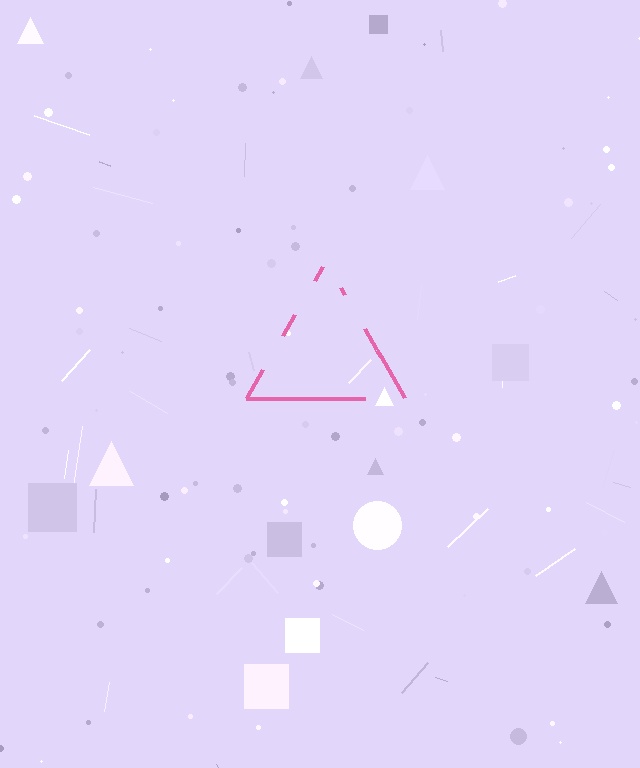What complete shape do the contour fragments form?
The contour fragments form a triangle.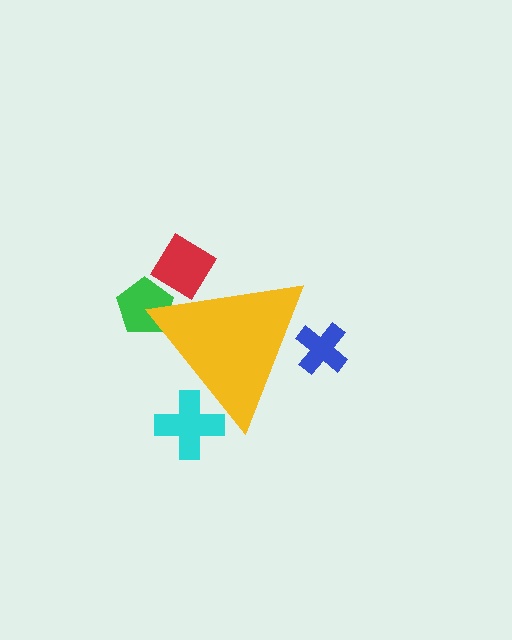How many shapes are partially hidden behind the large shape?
4 shapes are partially hidden.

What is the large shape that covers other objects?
A yellow triangle.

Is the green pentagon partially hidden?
Yes, the green pentagon is partially hidden behind the yellow triangle.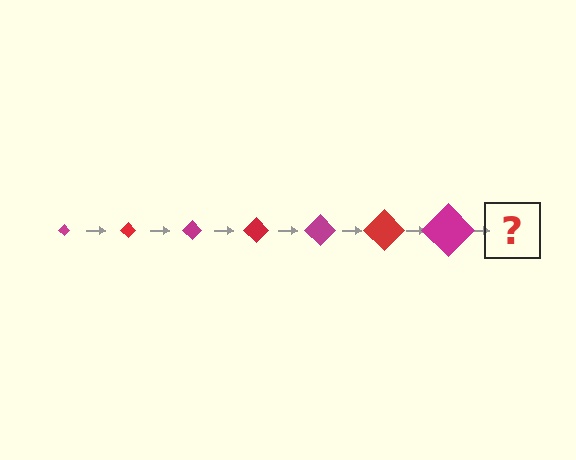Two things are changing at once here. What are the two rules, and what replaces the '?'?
The two rules are that the diamond grows larger each step and the color cycles through magenta and red. The '?' should be a red diamond, larger than the previous one.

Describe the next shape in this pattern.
It should be a red diamond, larger than the previous one.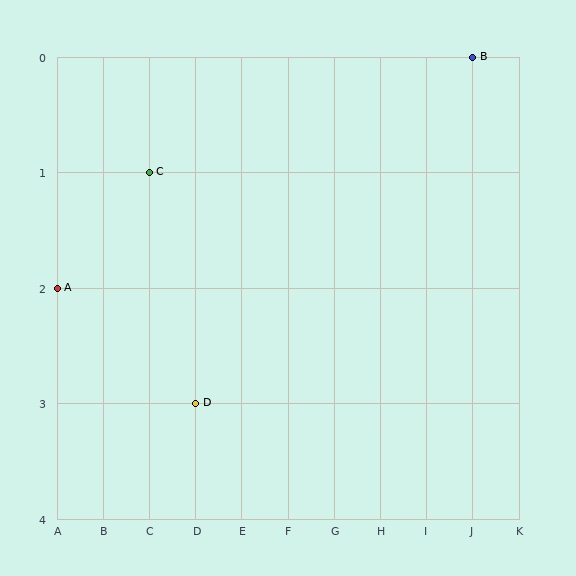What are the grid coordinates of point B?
Point B is at grid coordinates (J, 0).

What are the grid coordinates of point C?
Point C is at grid coordinates (C, 1).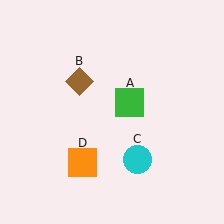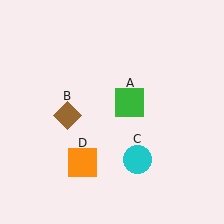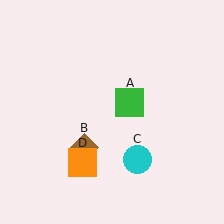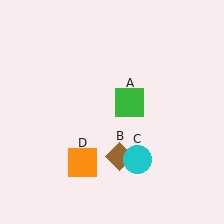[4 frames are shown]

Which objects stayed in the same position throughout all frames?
Green square (object A) and cyan circle (object C) and orange square (object D) remained stationary.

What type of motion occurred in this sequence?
The brown diamond (object B) rotated counterclockwise around the center of the scene.